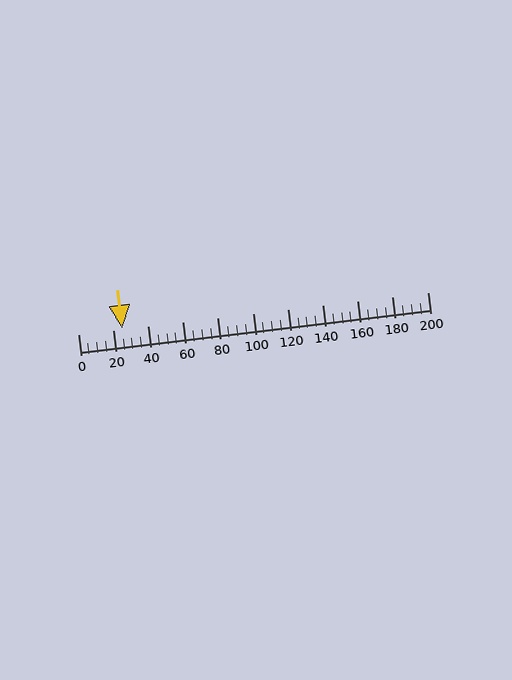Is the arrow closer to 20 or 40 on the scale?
The arrow is closer to 20.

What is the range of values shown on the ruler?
The ruler shows values from 0 to 200.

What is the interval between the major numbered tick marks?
The major tick marks are spaced 20 units apart.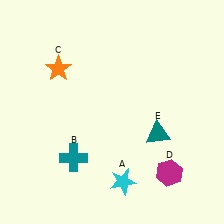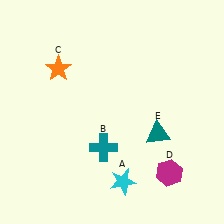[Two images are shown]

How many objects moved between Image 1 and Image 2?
1 object moved between the two images.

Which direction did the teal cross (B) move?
The teal cross (B) moved right.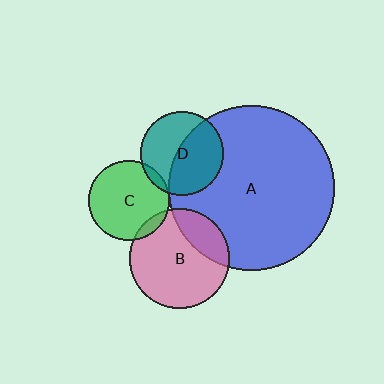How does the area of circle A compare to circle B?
Approximately 2.7 times.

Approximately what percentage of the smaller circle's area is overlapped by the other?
Approximately 5%.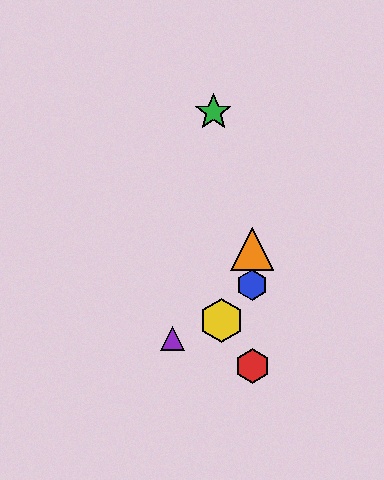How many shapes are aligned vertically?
3 shapes (the red hexagon, the blue hexagon, the orange triangle) are aligned vertically.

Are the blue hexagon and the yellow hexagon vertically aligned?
No, the blue hexagon is at x≈252 and the yellow hexagon is at x≈222.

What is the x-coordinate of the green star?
The green star is at x≈213.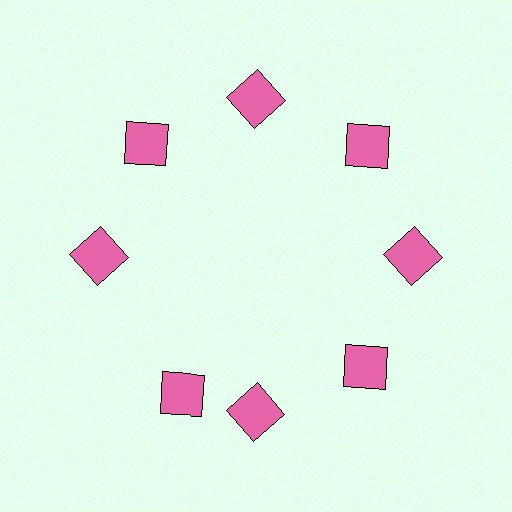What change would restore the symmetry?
The symmetry would be restored by rotating it back into even spacing with its neighbors so that all 8 squares sit at equal angles and equal distance from the center.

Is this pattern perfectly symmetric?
No. The 8 pink squares are arranged in a ring, but one element near the 8 o'clock position is rotated out of alignment along the ring, breaking the 8-fold rotational symmetry.